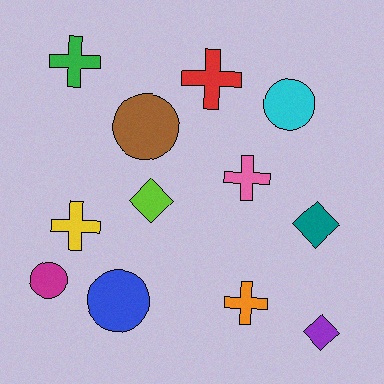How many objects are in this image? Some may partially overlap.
There are 12 objects.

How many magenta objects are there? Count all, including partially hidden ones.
There is 1 magenta object.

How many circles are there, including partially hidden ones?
There are 4 circles.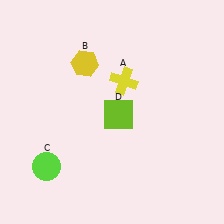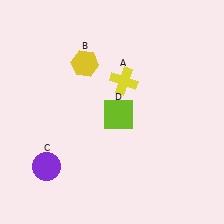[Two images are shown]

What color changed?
The circle (C) changed from lime in Image 1 to purple in Image 2.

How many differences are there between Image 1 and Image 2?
There is 1 difference between the two images.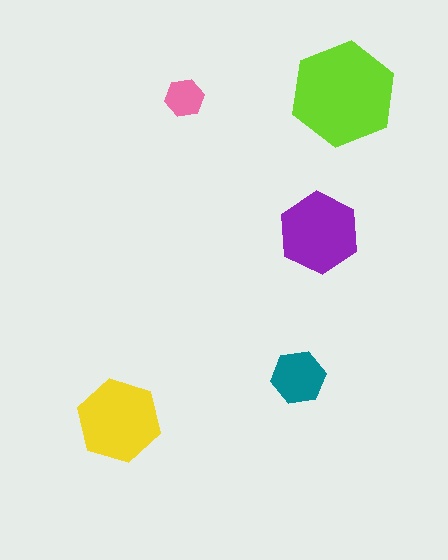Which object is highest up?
The lime hexagon is topmost.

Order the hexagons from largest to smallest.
the lime one, the yellow one, the purple one, the teal one, the pink one.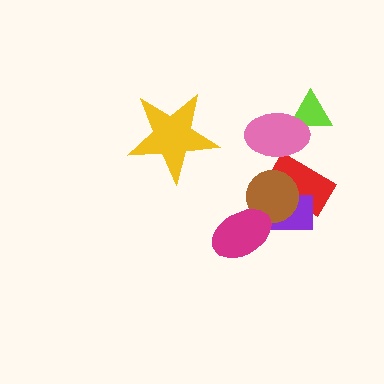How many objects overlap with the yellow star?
0 objects overlap with the yellow star.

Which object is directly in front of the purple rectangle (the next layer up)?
The brown circle is directly in front of the purple rectangle.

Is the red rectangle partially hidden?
Yes, it is partially covered by another shape.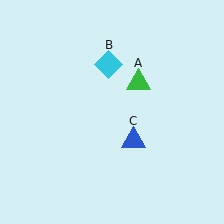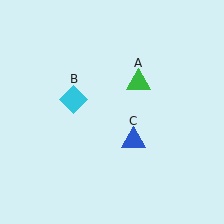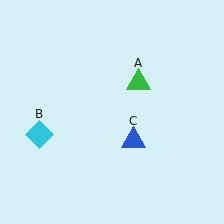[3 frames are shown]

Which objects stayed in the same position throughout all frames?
Green triangle (object A) and blue triangle (object C) remained stationary.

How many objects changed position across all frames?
1 object changed position: cyan diamond (object B).